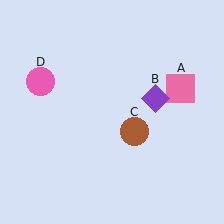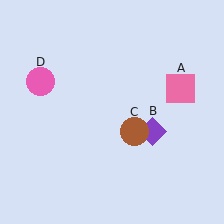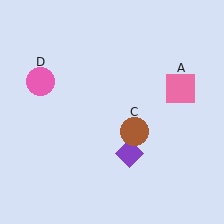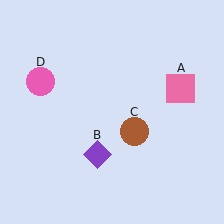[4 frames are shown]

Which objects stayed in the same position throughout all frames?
Pink square (object A) and brown circle (object C) and pink circle (object D) remained stationary.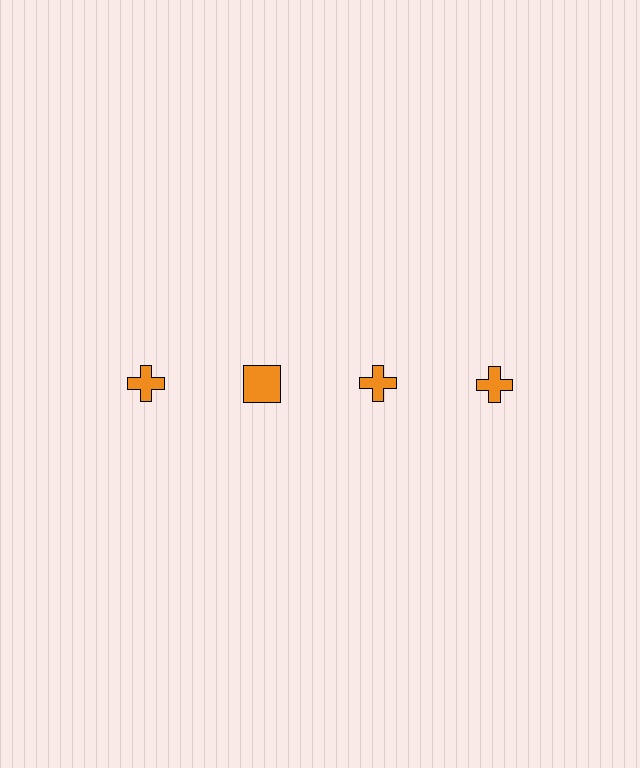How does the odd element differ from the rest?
It has a different shape: square instead of cross.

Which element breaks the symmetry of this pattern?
The orange square in the top row, second from left column breaks the symmetry. All other shapes are orange crosses.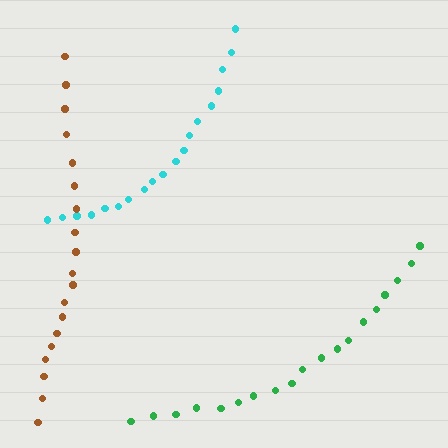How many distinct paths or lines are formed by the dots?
There are 3 distinct paths.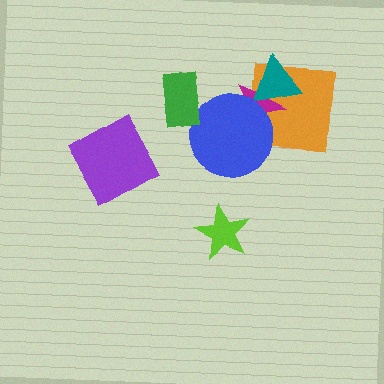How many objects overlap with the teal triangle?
2 objects overlap with the teal triangle.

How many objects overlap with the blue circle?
2 objects overlap with the blue circle.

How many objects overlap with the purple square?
0 objects overlap with the purple square.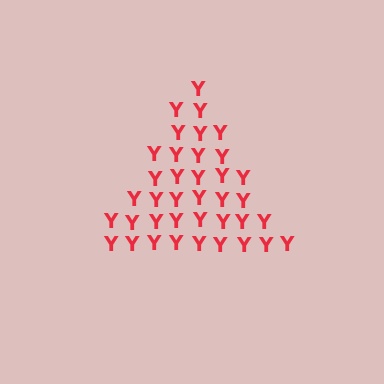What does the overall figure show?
The overall figure shows a triangle.